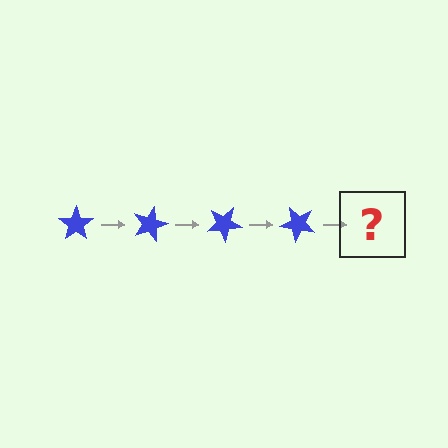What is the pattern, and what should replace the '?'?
The pattern is that the star rotates 15 degrees each step. The '?' should be a blue star rotated 60 degrees.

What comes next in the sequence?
The next element should be a blue star rotated 60 degrees.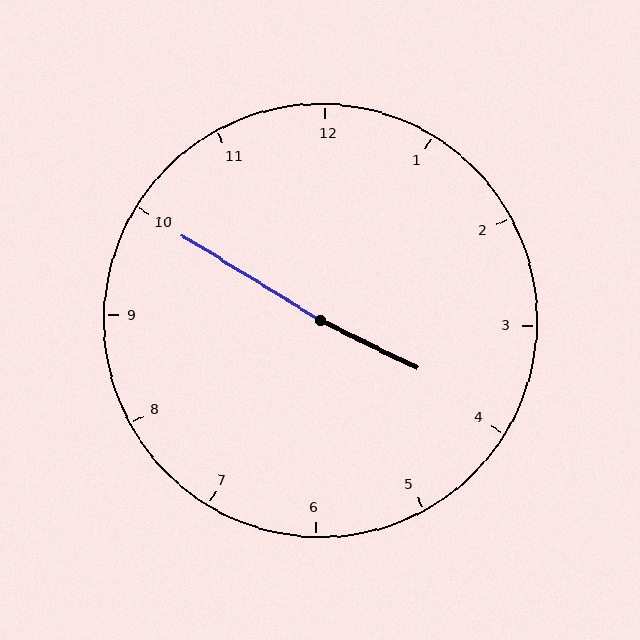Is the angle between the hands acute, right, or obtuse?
It is obtuse.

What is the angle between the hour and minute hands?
Approximately 175 degrees.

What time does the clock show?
3:50.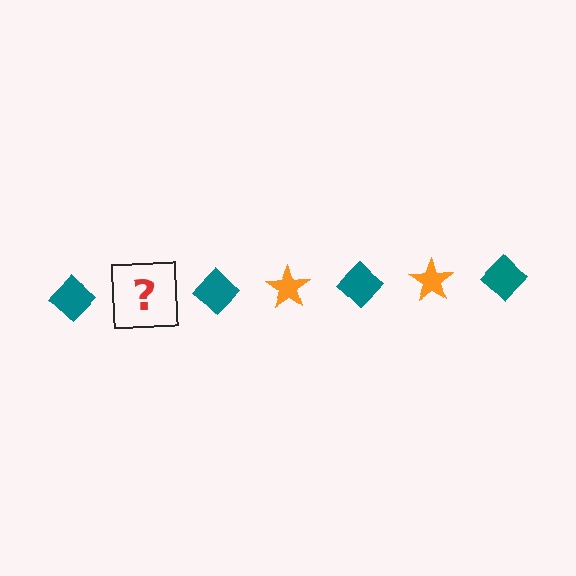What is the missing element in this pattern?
The missing element is an orange star.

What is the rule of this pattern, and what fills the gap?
The rule is that the pattern alternates between teal diamond and orange star. The gap should be filled with an orange star.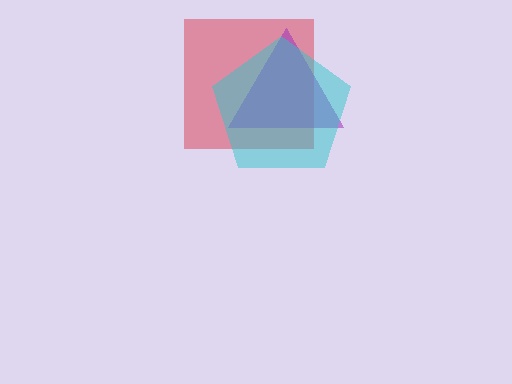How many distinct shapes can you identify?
There are 3 distinct shapes: a red square, a purple triangle, a cyan pentagon.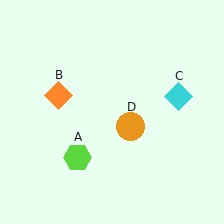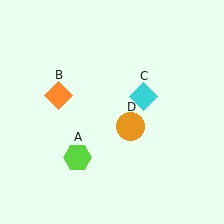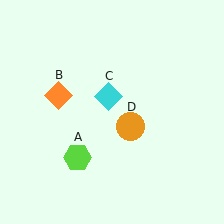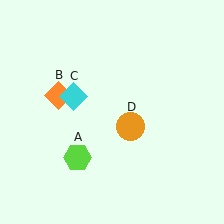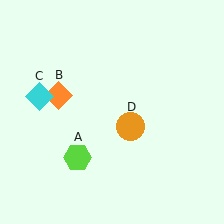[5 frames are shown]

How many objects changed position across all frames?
1 object changed position: cyan diamond (object C).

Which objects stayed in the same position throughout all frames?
Lime hexagon (object A) and orange diamond (object B) and orange circle (object D) remained stationary.